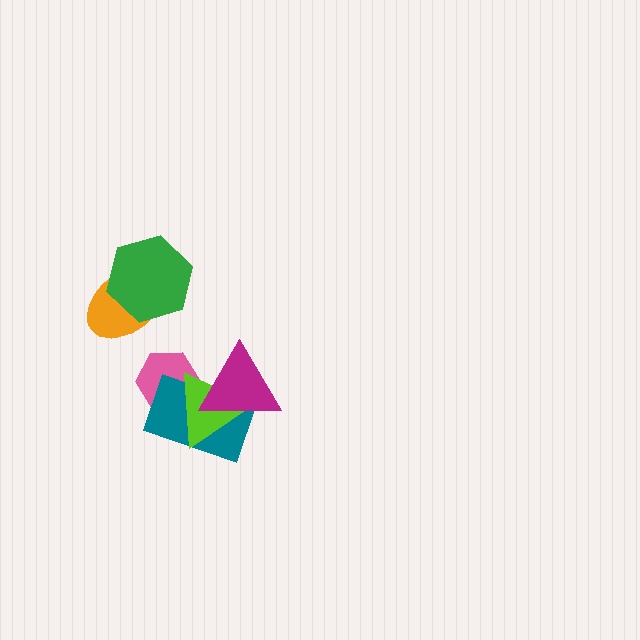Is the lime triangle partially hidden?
Yes, it is partially covered by another shape.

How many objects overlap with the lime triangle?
3 objects overlap with the lime triangle.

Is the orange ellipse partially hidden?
Yes, it is partially covered by another shape.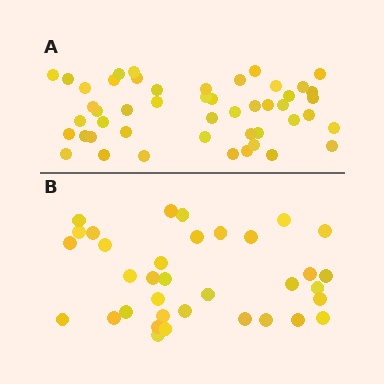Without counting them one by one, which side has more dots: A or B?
Region A (the top region) has more dots.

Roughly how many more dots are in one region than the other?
Region A has approximately 15 more dots than region B.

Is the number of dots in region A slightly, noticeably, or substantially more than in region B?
Region A has noticeably more, but not dramatically so. The ratio is roughly 1.4 to 1.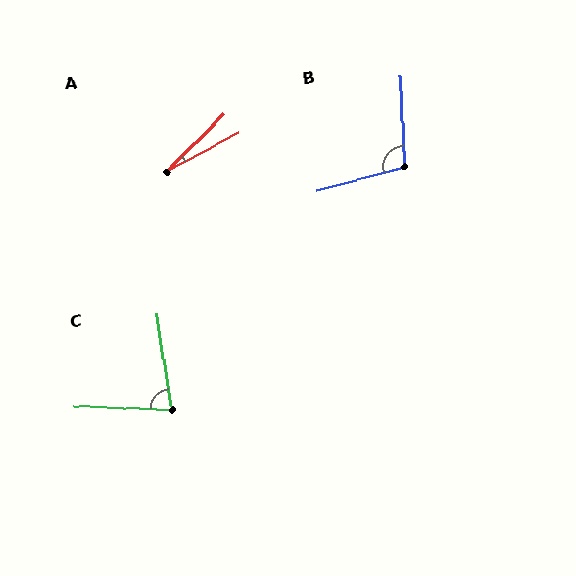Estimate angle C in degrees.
Approximately 78 degrees.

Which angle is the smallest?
A, at approximately 17 degrees.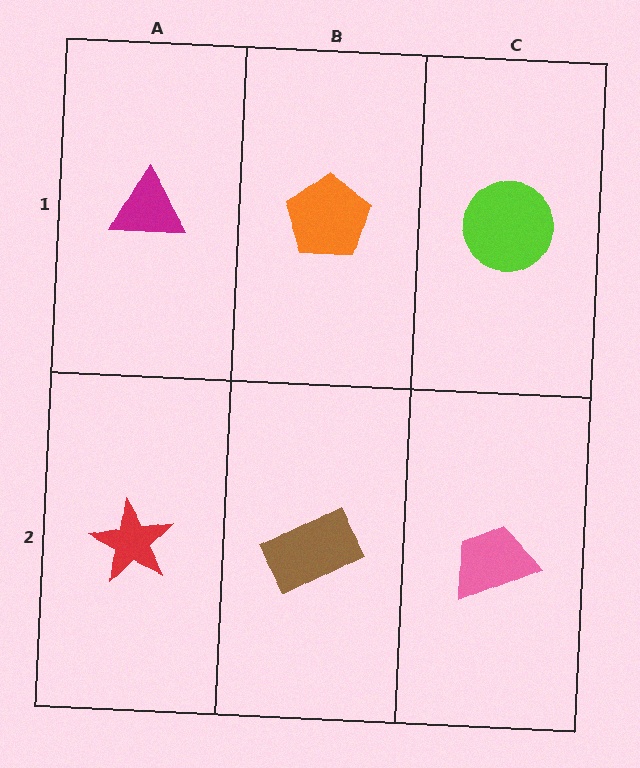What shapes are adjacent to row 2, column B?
An orange pentagon (row 1, column B), a red star (row 2, column A), a pink trapezoid (row 2, column C).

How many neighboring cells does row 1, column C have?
2.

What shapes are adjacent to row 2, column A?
A magenta triangle (row 1, column A), a brown rectangle (row 2, column B).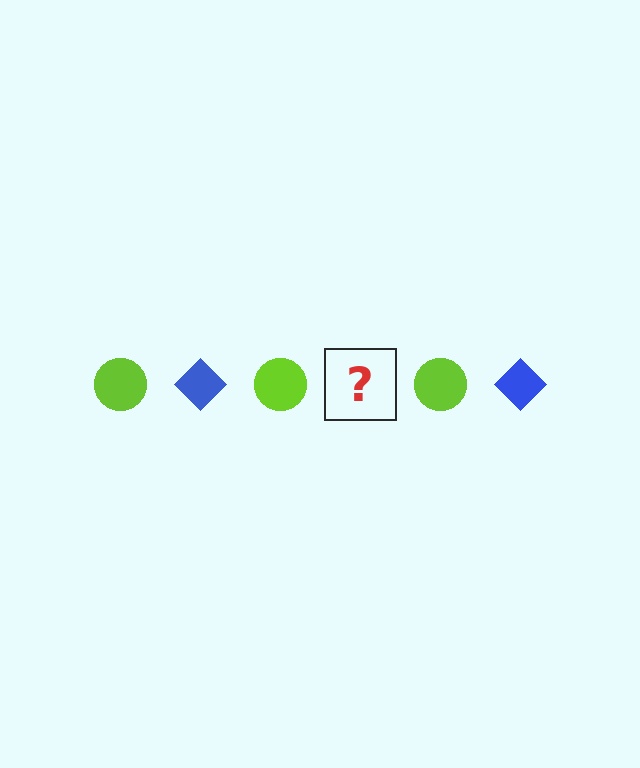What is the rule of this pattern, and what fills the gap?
The rule is that the pattern alternates between lime circle and blue diamond. The gap should be filled with a blue diamond.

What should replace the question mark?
The question mark should be replaced with a blue diamond.